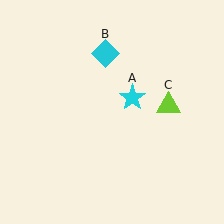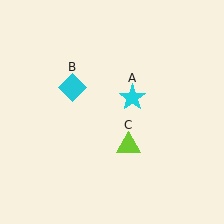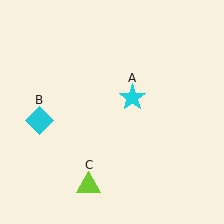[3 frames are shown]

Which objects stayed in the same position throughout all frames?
Cyan star (object A) remained stationary.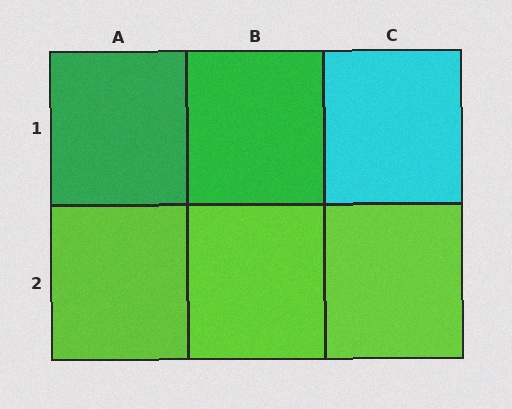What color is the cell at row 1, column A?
Green.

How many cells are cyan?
1 cell is cyan.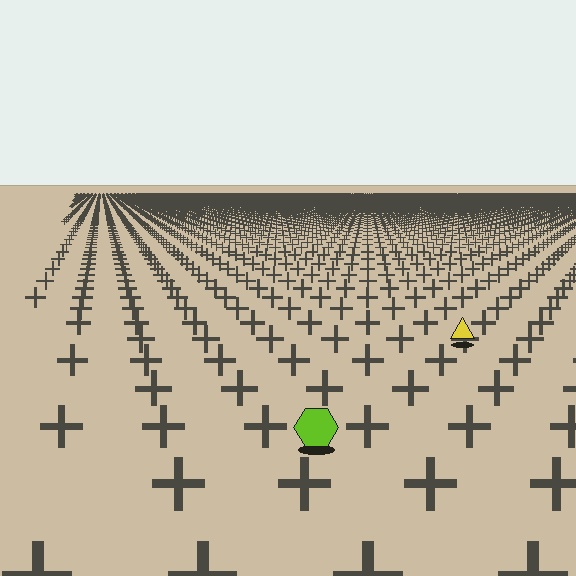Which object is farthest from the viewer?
The yellow triangle is farthest from the viewer. It appears smaller and the ground texture around it is denser.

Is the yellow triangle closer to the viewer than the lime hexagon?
No. The lime hexagon is closer — you can tell from the texture gradient: the ground texture is coarser near it.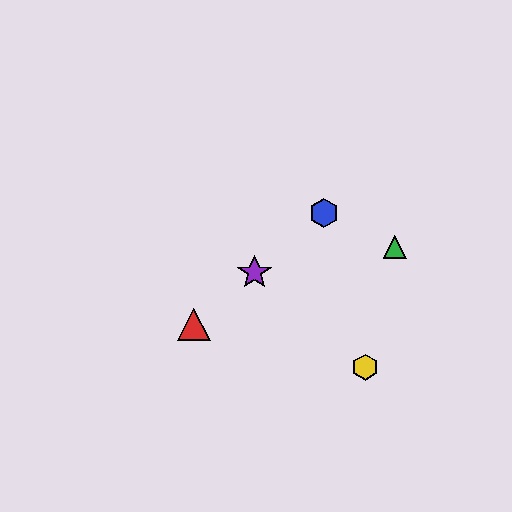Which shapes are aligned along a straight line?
The red triangle, the blue hexagon, the purple star are aligned along a straight line.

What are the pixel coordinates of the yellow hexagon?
The yellow hexagon is at (365, 367).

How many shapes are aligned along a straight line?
3 shapes (the red triangle, the blue hexagon, the purple star) are aligned along a straight line.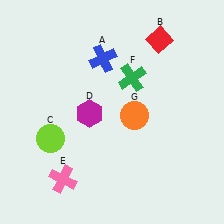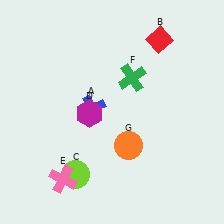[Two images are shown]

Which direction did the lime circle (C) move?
The lime circle (C) moved down.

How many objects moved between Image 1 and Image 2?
3 objects moved between the two images.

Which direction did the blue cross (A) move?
The blue cross (A) moved down.